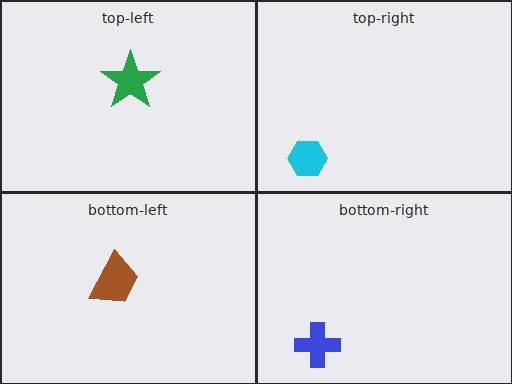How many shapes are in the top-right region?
1.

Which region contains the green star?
The top-left region.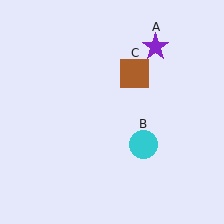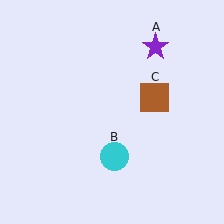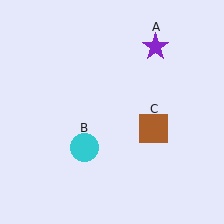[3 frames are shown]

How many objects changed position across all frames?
2 objects changed position: cyan circle (object B), brown square (object C).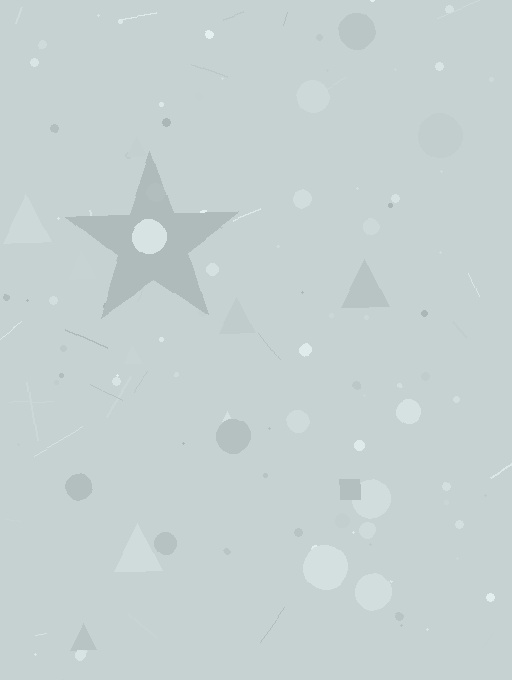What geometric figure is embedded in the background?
A star is embedded in the background.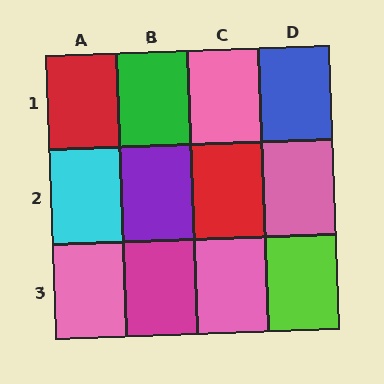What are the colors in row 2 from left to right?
Cyan, purple, red, pink.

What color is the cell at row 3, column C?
Pink.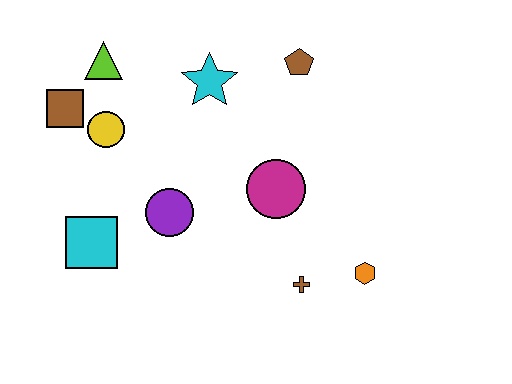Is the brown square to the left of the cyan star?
Yes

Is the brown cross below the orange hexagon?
Yes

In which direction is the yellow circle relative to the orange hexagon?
The yellow circle is to the left of the orange hexagon.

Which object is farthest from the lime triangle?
The orange hexagon is farthest from the lime triangle.